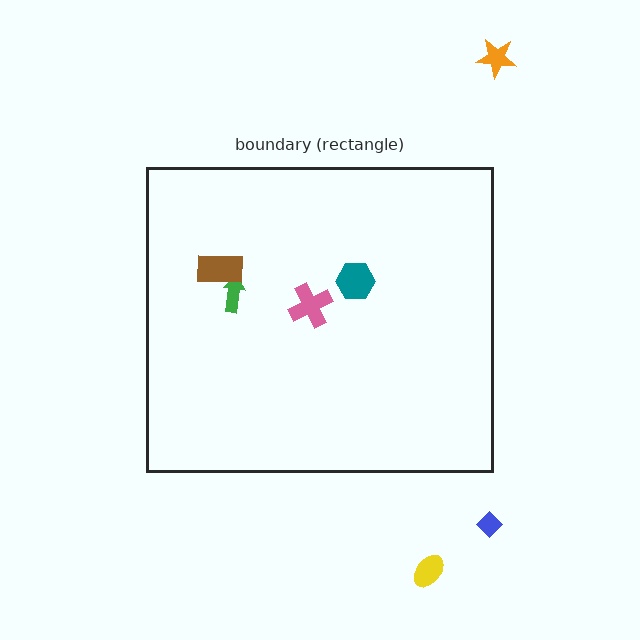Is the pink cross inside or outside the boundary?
Inside.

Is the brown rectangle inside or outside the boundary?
Inside.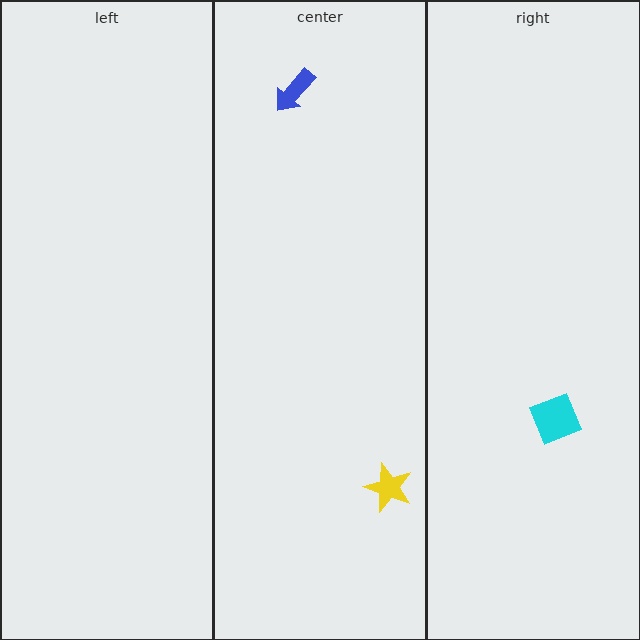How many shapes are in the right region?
1.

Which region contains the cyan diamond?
The right region.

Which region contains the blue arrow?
The center region.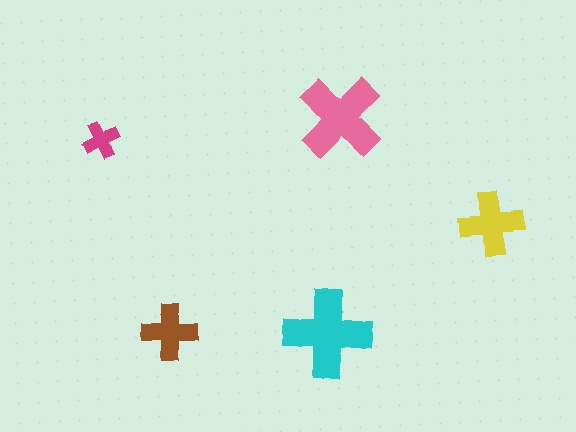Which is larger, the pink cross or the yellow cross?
The pink one.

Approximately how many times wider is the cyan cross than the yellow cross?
About 1.5 times wider.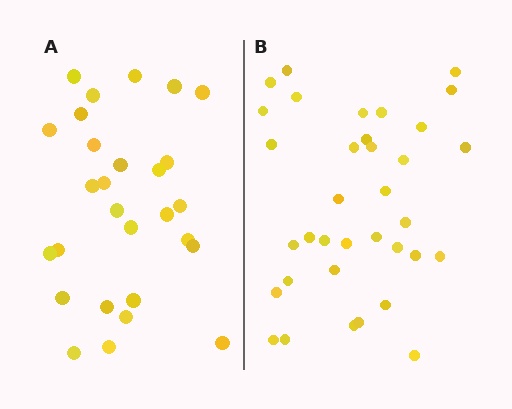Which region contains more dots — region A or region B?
Region B (the right region) has more dots.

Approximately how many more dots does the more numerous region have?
Region B has roughly 8 or so more dots than region A.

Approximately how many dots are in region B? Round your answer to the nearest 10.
About 40 dots. (The exact count is 35, which rounds to 40.)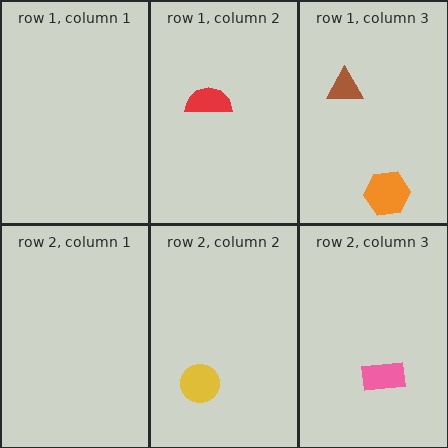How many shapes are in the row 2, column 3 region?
1.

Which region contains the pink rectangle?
The row 2, column 3 region.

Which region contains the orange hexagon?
The row 1, column 3 region.